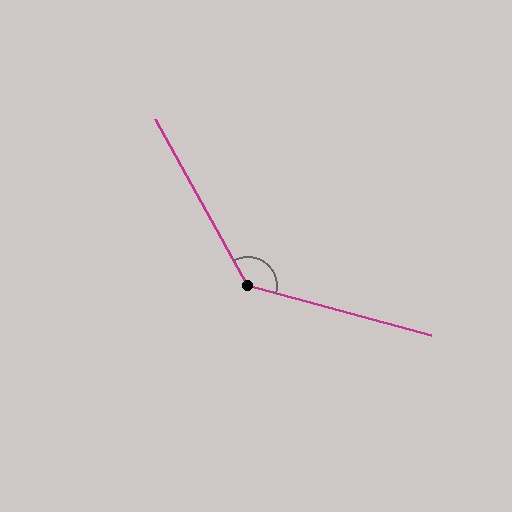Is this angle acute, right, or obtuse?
It is obtuse.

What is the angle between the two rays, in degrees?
Approximately 134 degrees.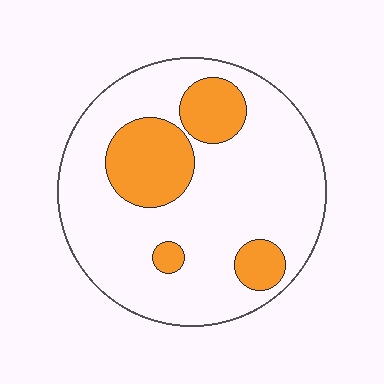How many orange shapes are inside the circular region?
4.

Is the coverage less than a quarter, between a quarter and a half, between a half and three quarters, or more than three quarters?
Less than a quarter.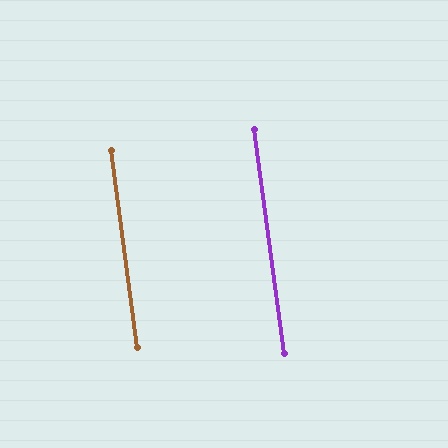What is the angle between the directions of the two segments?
Approximately 0 degrees.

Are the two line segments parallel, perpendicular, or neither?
Parallel — their directions differ by only 0.3°.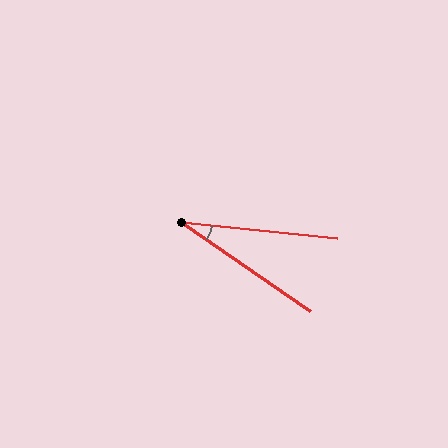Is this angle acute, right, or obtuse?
It is acute.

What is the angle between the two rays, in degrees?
Approximately 29 degrees.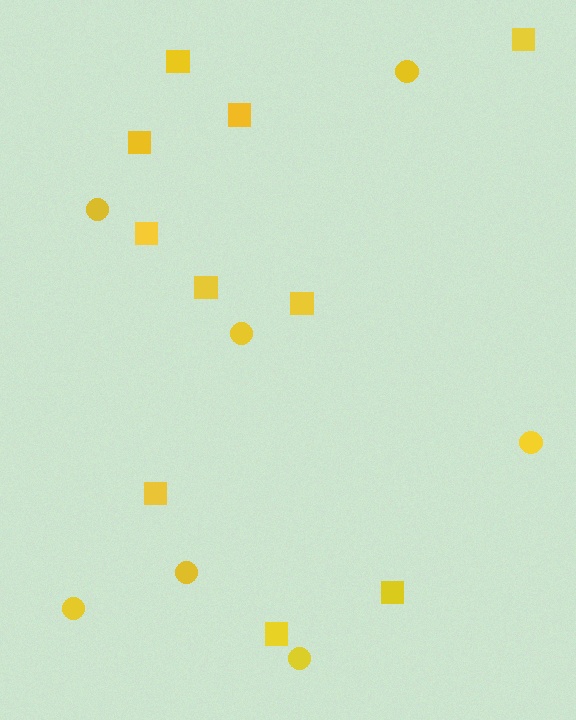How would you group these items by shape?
There are 2 groups: one group of squares (10) and one group of circles (7).